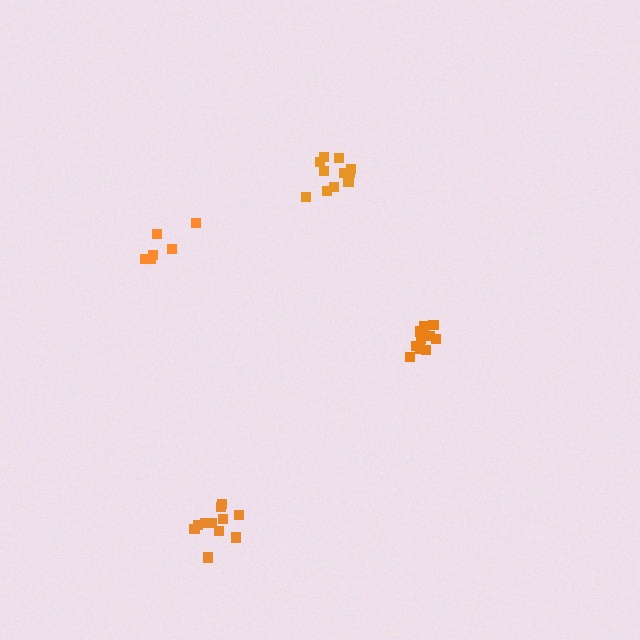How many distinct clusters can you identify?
There are 4 distinct clusters.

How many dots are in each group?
Group 1: 10 dots, Group 2: 11 dots, Group 3: 11 dots, Group 4: 6 dots (38 total).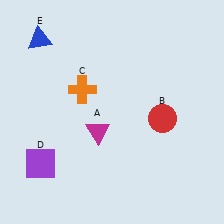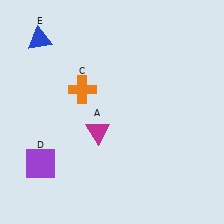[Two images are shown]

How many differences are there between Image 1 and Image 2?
There is 1 difference between the two images.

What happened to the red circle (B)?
The red circle (B) was removed in Image 2. It was in the bottom-right area of Image 1.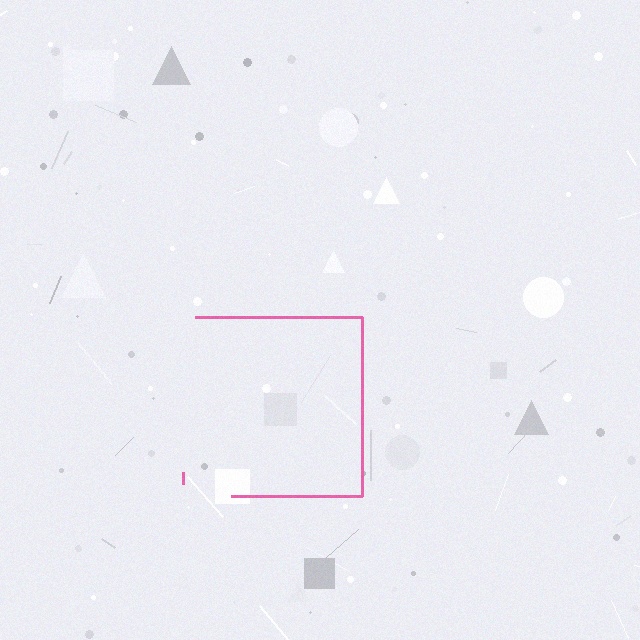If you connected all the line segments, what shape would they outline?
They would outline a square.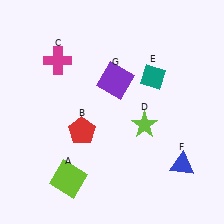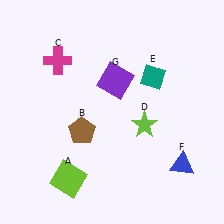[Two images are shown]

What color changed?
The pentagon (B) changed from red in Image 1 to brown in Image 2.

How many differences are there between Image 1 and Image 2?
There is 1 difference between the two images.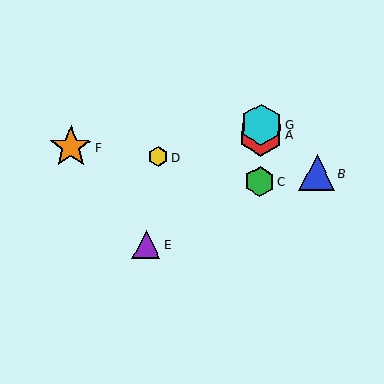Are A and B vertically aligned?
No, A is at x≈261 and B is at x≈317.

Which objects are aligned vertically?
Objects A, C, G are aligned vertically.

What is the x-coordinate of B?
Object B is at x≈317.